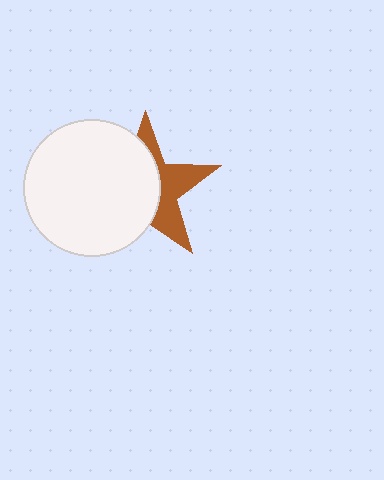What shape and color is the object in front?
The object in front is a white circle.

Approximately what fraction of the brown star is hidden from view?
Roughly 59% of the brown star is hidden behind the white circle.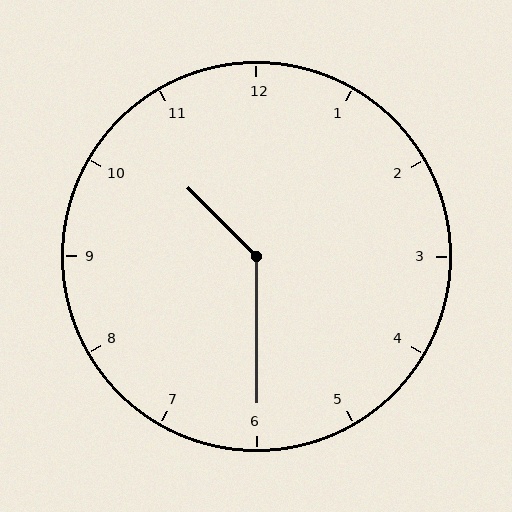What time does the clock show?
10:30.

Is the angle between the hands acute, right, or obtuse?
It is obtuse.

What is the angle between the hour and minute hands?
Approximately 135 degrees.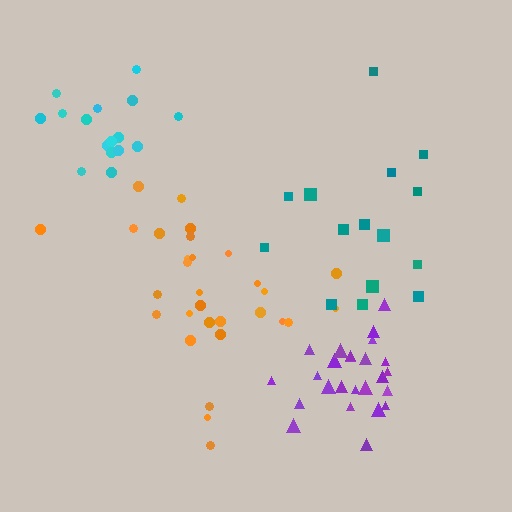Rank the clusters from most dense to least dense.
purple, cyan, orange, teal.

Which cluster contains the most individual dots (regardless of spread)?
Orange (30).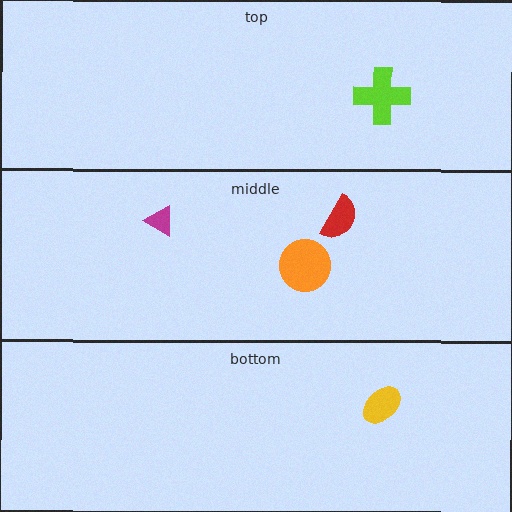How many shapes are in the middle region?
3.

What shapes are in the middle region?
The magenta triangle, the orange circle, the red semicircle.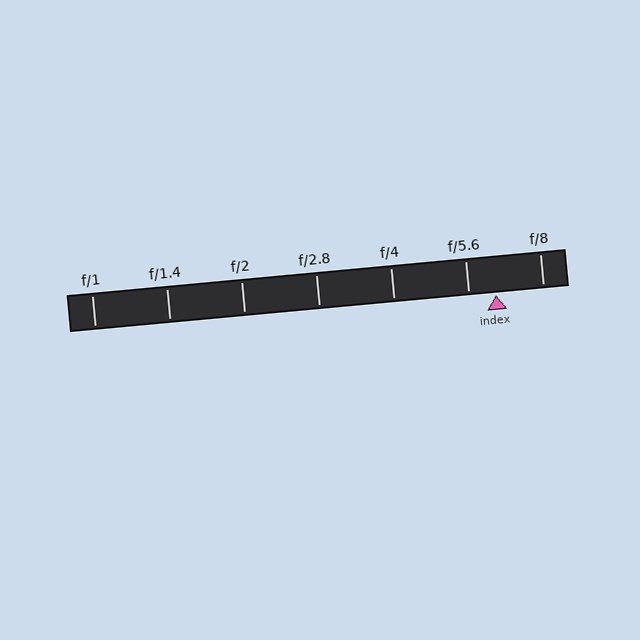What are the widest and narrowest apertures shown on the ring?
The widest aperture shown is f/1 and the narrowest is f/8.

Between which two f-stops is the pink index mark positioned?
The index mark is between f/5.6 and f/8.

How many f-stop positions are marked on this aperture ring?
There are 7 f-stop positions marked.